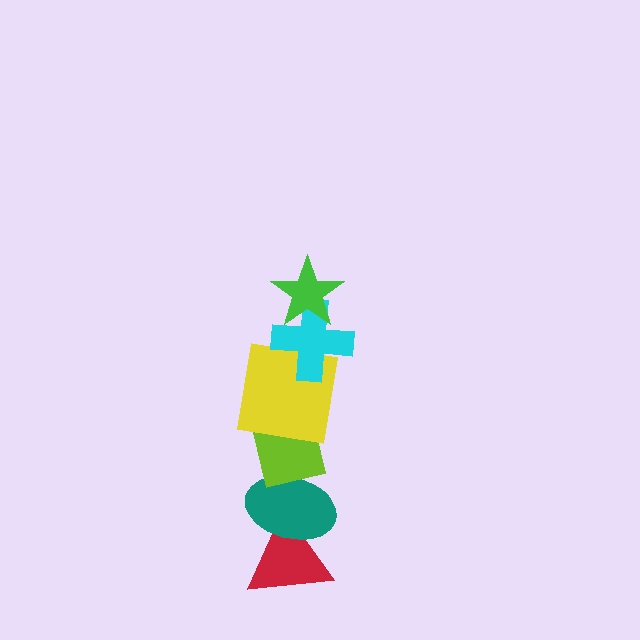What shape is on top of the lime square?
The yellow square is on top of the lime square.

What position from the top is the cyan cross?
The cyan cross is 2nd from the top.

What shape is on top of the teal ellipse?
The lime square is on top of the teal ellipse.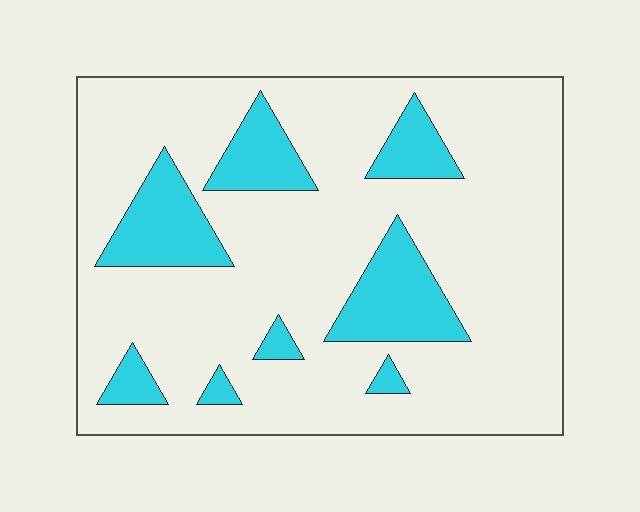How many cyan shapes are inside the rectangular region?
8.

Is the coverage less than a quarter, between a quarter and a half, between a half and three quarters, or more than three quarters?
Less than a quarter.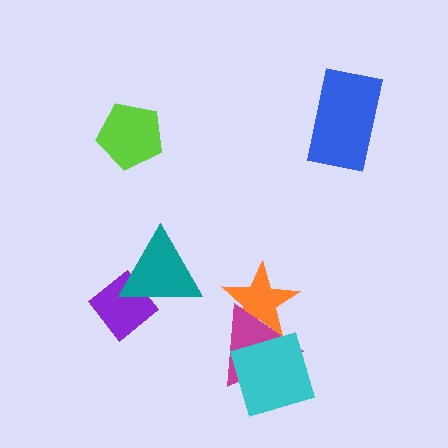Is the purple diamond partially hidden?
Yes, it is partially covered by another shape.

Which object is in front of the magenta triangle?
The cyan square is in front of the magenta triangle.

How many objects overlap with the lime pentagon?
0 objects overlap with the lime pentagon.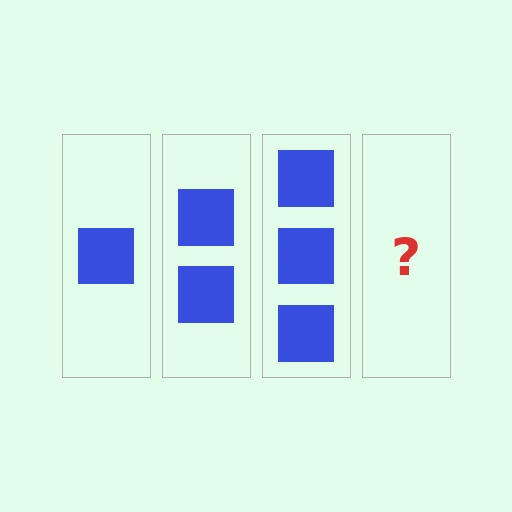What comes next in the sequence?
The next element should be 4 squares.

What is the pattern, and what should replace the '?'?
The pattern is that each step adds one more square. The '?' should be 4 squares.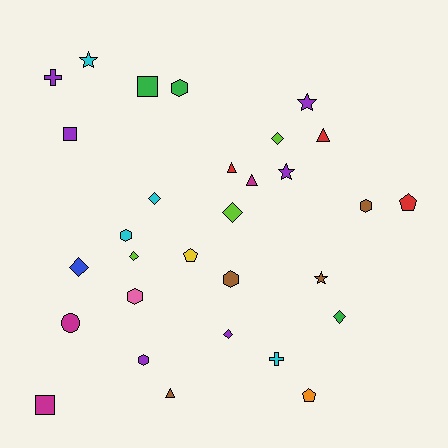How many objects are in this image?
There are 30 objects.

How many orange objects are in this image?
There is 1 orange object.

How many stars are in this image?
There are 4 stars.